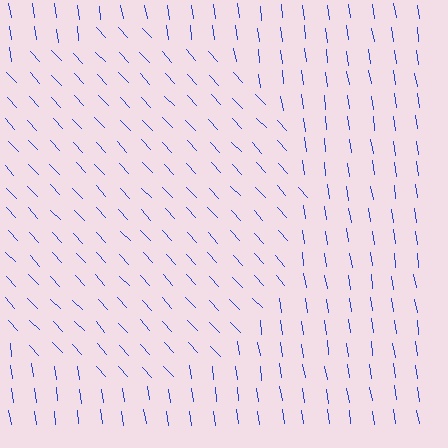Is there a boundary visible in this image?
Yes, there is a texture boundary formed by a change in line orientation.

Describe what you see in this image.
The image is filled with small blue line segments. A circle region in the image has lines oriented differently from the surrounding lines, creating a visible texture boundary.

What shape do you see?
I see a circle.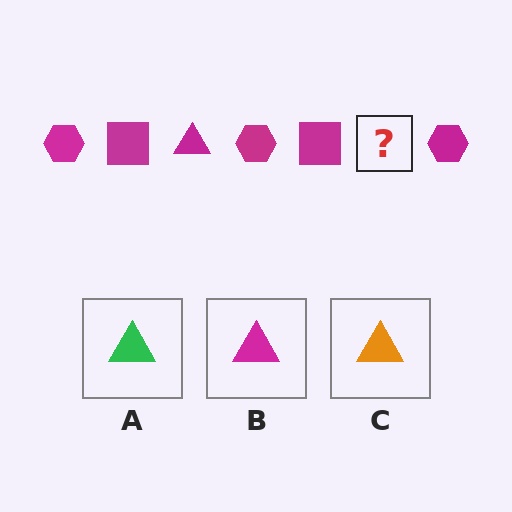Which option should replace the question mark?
Option B.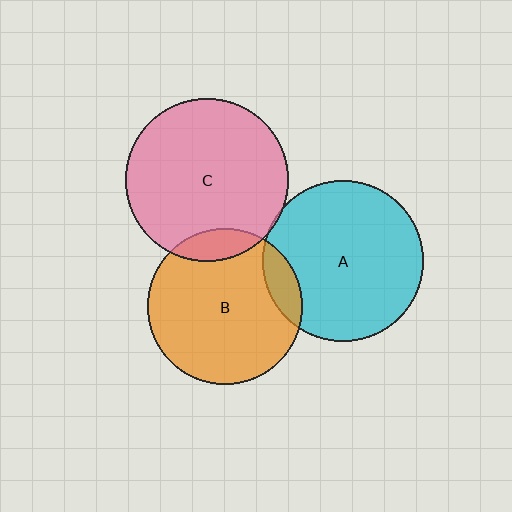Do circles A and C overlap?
Yes.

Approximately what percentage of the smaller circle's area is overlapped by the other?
Approximately 5%.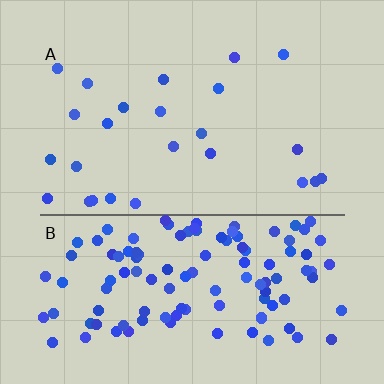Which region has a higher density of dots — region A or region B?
B (the bottom).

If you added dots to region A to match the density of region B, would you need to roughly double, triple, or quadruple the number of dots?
Approximately quadruple.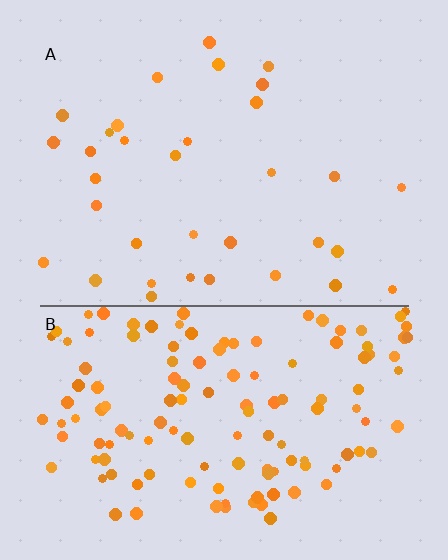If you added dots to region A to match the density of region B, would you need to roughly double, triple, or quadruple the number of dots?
Approximately quadruple.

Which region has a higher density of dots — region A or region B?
B (the bottom).